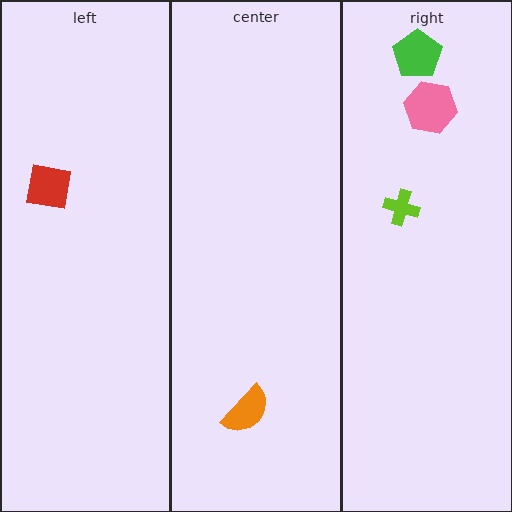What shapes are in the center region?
The orange semicircle.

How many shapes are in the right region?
3.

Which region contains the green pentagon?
The right region.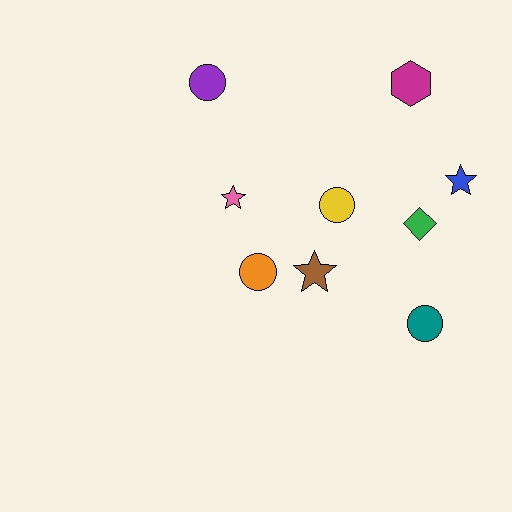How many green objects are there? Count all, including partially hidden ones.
There is 1 green object.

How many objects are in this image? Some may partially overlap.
There are 9 objects.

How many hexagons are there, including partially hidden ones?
There is 1 hexagon.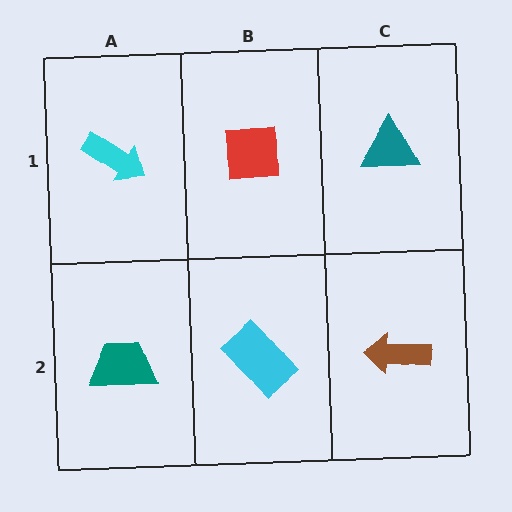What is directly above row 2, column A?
A cyan arrow.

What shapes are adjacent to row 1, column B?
A cyan rectangle (row 2, column B), a cyan arrow (row 1, column A), a teal triangle (row 1, column C).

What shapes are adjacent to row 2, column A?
A cyan arrow (row 1, column A), a cyan rectangle (row 2, column B).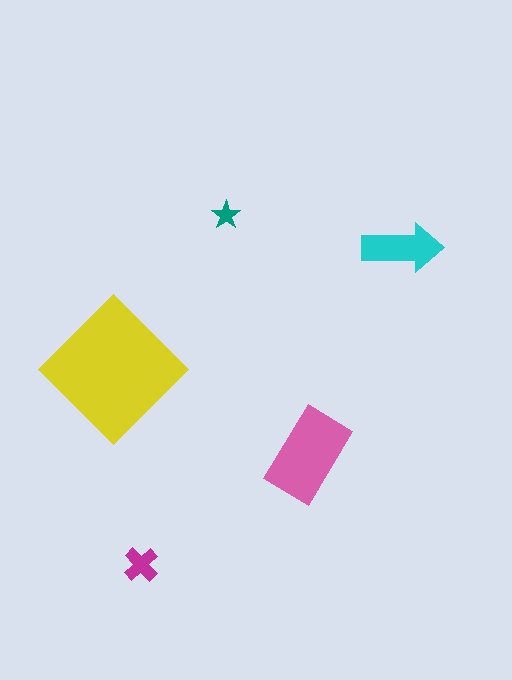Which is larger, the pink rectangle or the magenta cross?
The pink rectangle.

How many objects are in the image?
There are 5 objects in the image.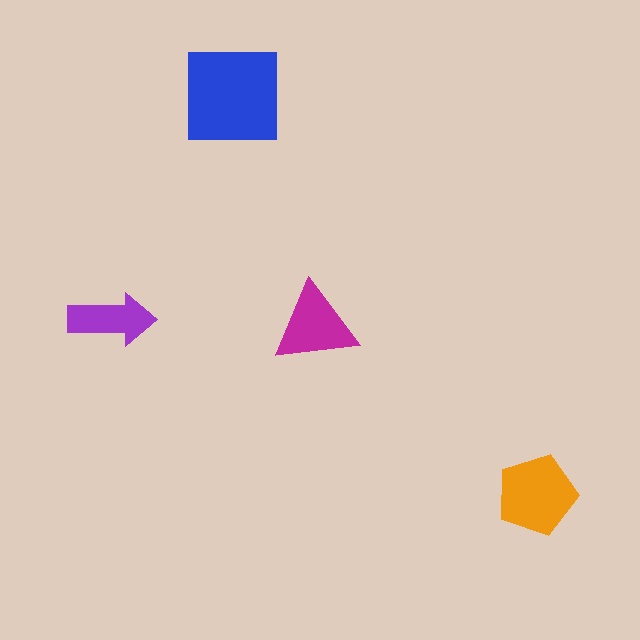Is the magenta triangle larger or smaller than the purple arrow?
Larger.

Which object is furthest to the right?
The orange pentagon is rightmost.